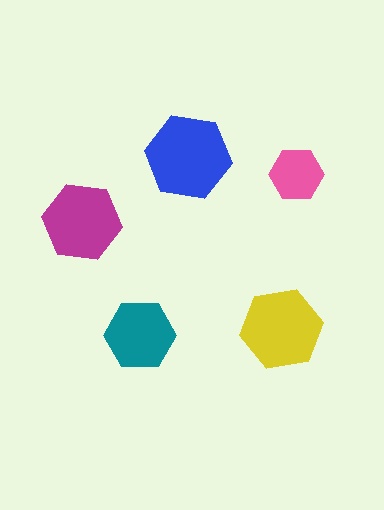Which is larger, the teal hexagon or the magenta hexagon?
The magenta one.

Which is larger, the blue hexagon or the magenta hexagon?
The blue one.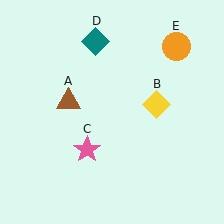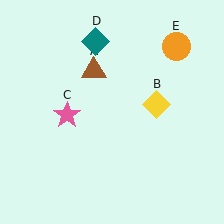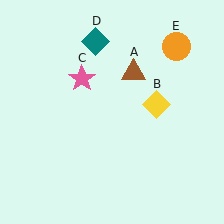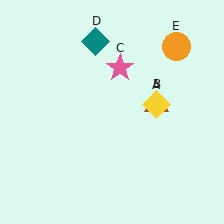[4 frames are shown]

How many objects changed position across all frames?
2 objects changed position: brown triangle (object A), pink star (object C).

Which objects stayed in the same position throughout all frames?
Yellow diamond (object B) and teal diamond (object D) and orange circle (object E) remained stationary.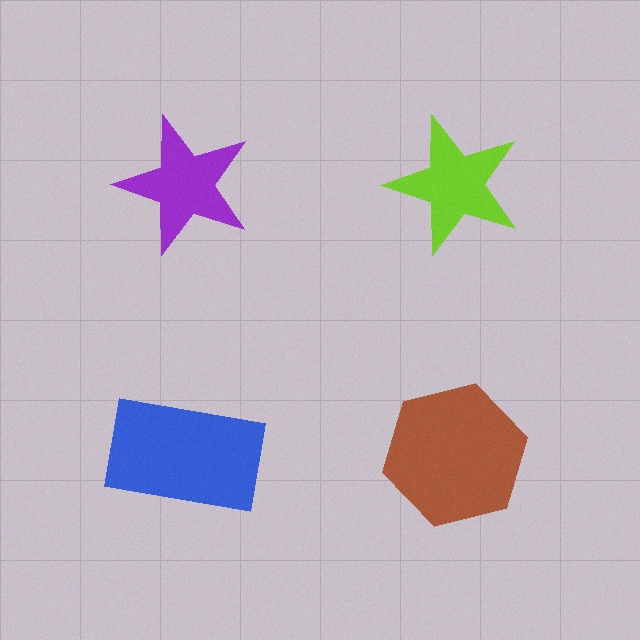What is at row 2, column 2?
A brown hexagon.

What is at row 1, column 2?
A lime star.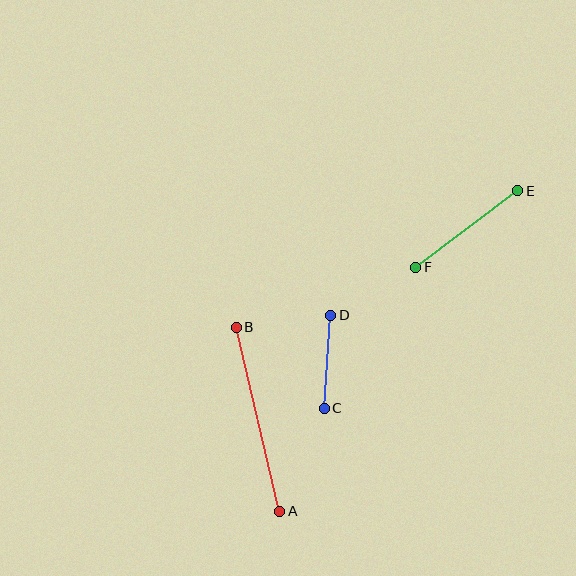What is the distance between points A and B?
The distance is approximately 189 pixels.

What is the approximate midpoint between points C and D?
The midpoint is at approximately (327, 362) pixels.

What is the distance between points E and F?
The distance is approximately 128 pixels.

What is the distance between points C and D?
The distance is approximately 93 pixels.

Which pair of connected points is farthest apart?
Points A and B are farthest apart.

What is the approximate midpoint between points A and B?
The midpoint is at approximately (258, 419) pixels.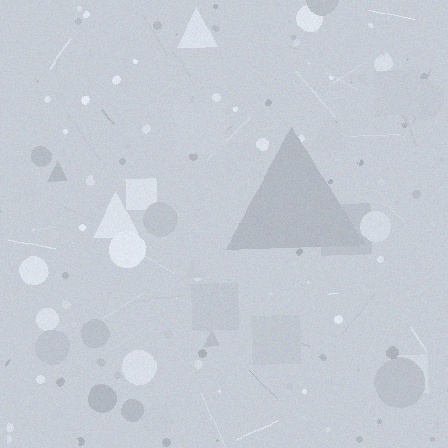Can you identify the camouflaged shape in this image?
The camouflaged shape is a triangle.